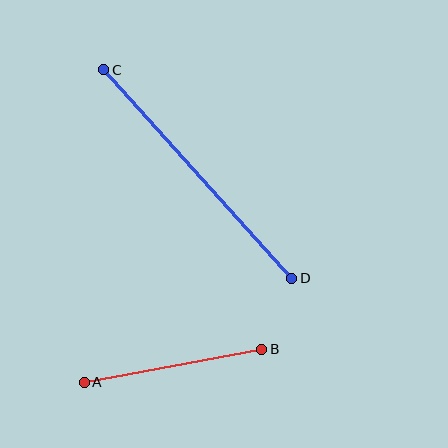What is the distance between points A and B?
The distance is approximately 181 pixels.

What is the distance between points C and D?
The distance is approximately 280 pixels.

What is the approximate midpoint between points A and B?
The midpoint is at approximately (173, 366) pixels.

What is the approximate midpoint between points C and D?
The midpoint is at approximately (198, 174) pixels.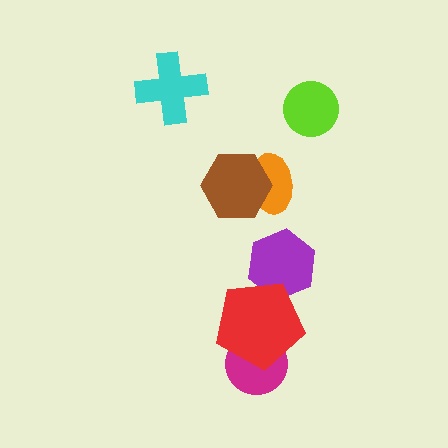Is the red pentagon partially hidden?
No, no other shape covers it.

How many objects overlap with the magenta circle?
1 object overlaps with the magenta circle.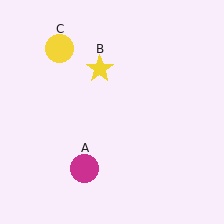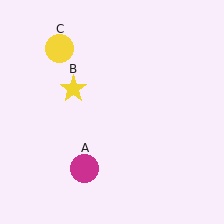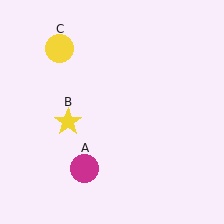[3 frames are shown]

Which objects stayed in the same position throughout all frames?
Magenta circle (object A) and yellow circle (object C) remained stationary.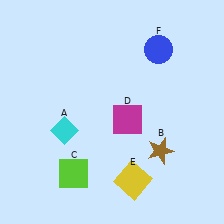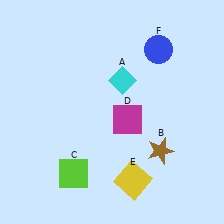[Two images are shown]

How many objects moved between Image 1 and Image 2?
1 object moved between the two images.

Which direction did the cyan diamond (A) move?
The cyan diamond (A) moved right.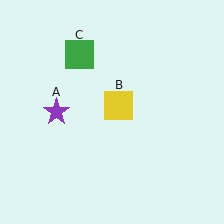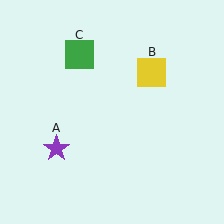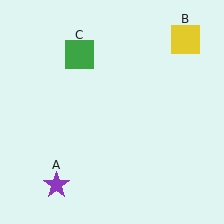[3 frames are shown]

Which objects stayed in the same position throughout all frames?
Green square (object C) remained stationary.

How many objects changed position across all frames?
2 objects changed position: purple star (object A), yellow square (object B).